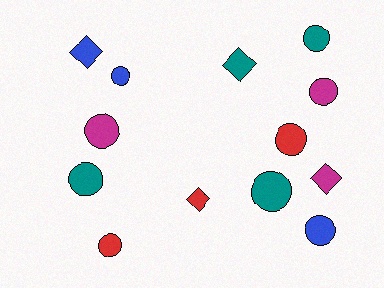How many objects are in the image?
There are 13 objects.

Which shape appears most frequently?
Circle, with 9 objects.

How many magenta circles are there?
There are 2 magenta circles.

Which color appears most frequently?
Teal, with 4 objects.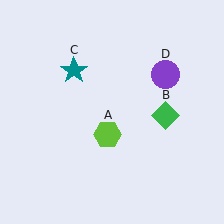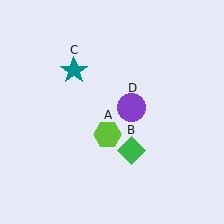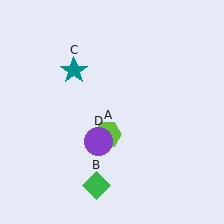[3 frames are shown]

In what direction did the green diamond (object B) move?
The green diamond (object B) moved down and to the left.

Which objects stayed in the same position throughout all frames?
Lime hexagon (object A) and teal star (object C) remained stationary.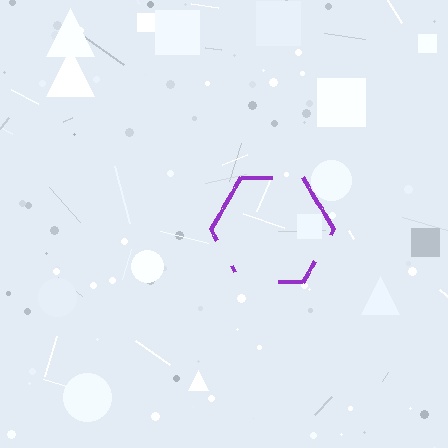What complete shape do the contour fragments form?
The contour fragments form a hexagon.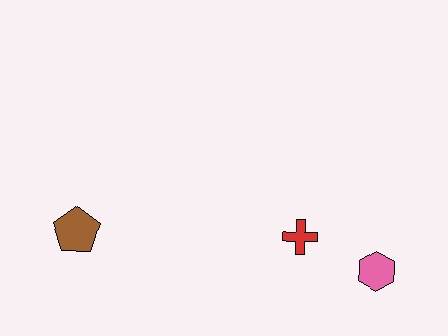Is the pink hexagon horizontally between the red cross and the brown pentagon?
No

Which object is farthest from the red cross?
The brown pentagon is farthest from the red cross.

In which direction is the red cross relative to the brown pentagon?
The red cross is to the right of the brown pentagon.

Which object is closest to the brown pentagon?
The red cross is closest to the brown pentagon.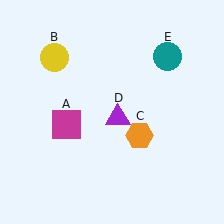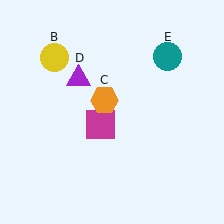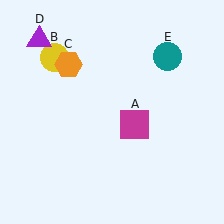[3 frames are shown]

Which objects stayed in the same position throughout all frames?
Yellow circle (object B) and teal circle (object E) remained stationary.